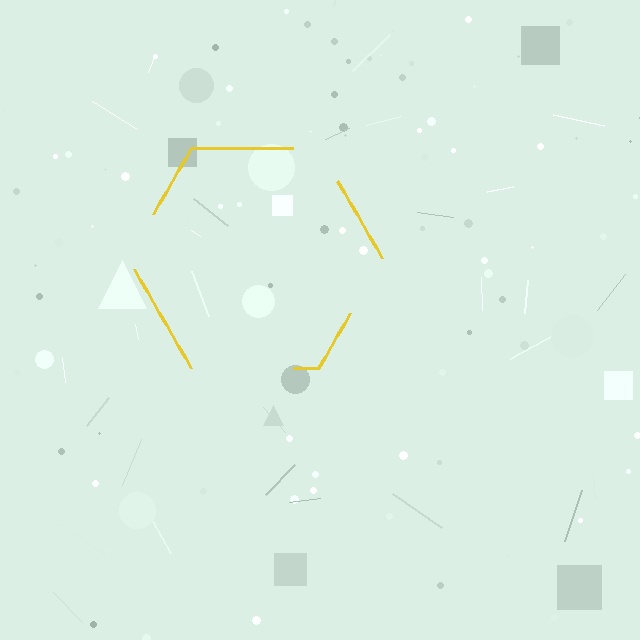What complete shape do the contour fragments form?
The contour fragments form a hexagon.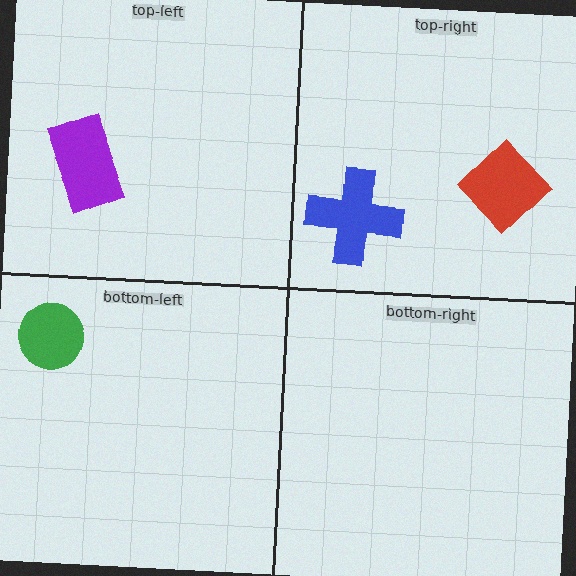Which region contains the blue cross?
The top-right region.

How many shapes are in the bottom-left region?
1.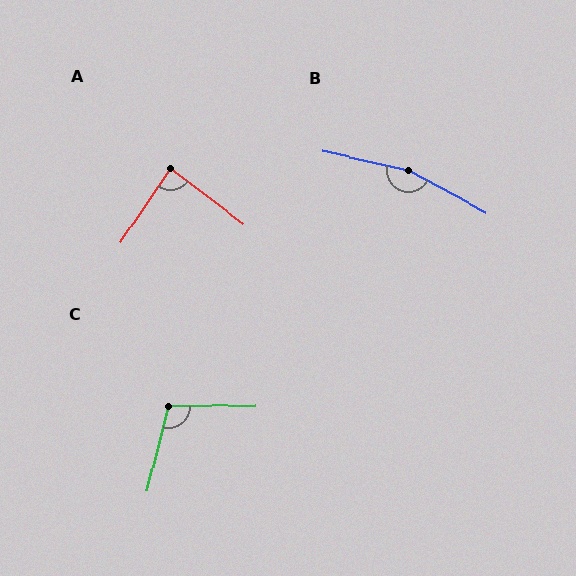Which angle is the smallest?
A, at approximately 87 degrees.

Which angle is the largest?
B, at approximately 164 degrees.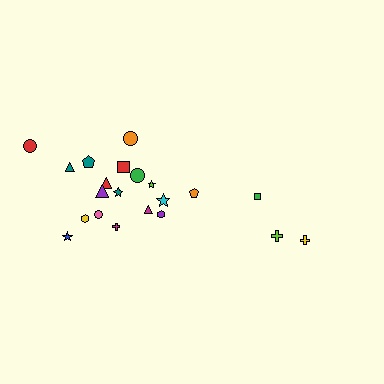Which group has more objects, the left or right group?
The left group.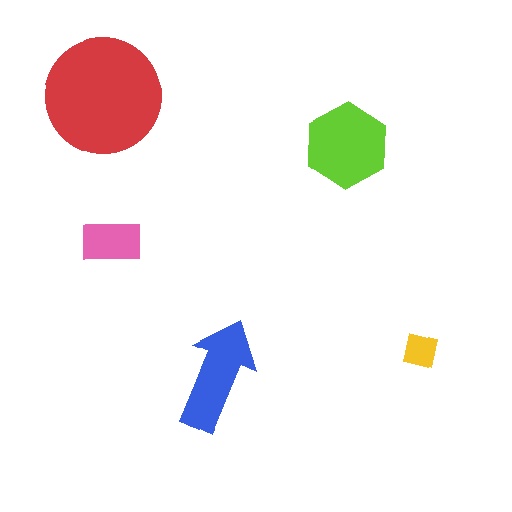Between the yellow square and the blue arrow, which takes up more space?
The blue arrow.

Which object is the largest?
The red circle.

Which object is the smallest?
The yellow square.